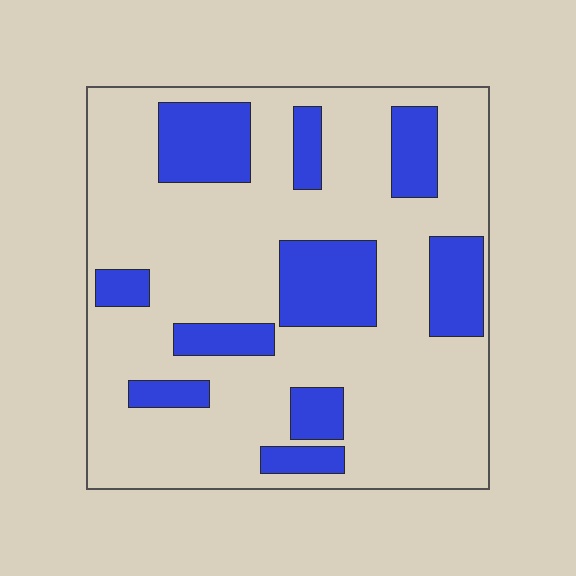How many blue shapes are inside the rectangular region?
10.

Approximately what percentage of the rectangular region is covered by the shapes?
Approximately 25%.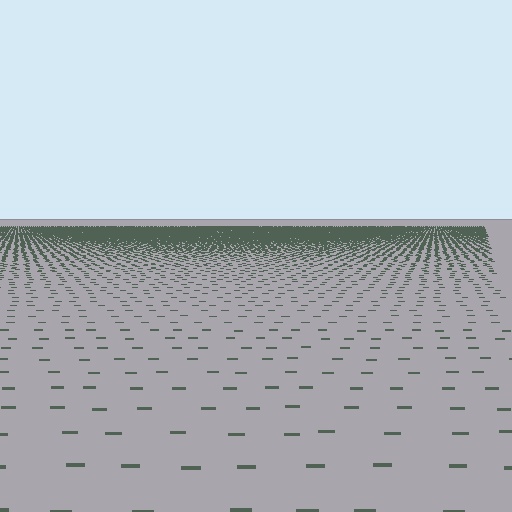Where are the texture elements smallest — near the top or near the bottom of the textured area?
Near the top.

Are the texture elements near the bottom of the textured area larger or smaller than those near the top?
Larger. Near the bottom, elements are closer to the viewer and appear at a bigger on-screen size.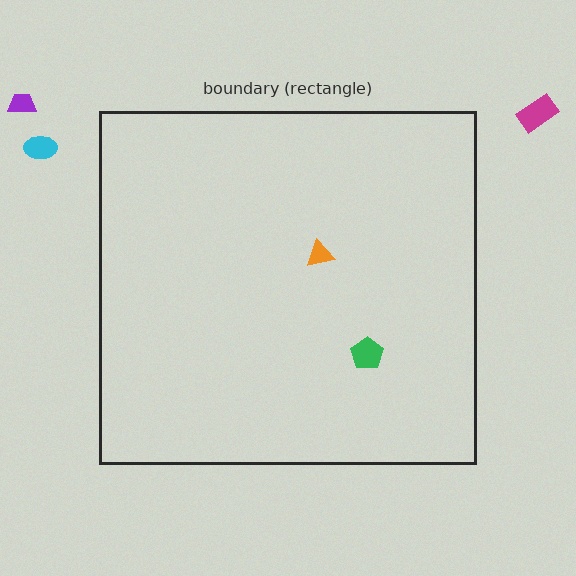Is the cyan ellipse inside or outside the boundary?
Outside.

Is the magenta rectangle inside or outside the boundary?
Outside.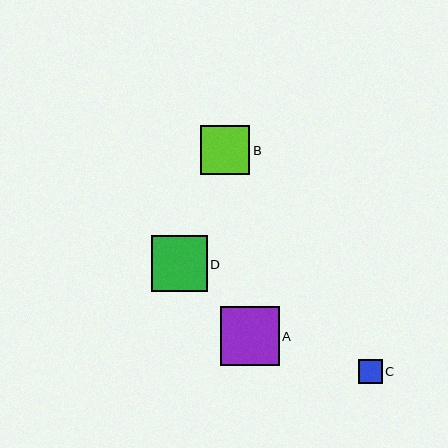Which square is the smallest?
Square C is the smallest with a size of approximately 23 pixels.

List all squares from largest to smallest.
From largest to smallest: A, D, B, C.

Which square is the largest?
Square A is the largest with a size of approximately 59 pixels.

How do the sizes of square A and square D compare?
Square A and square D are approximately the same size.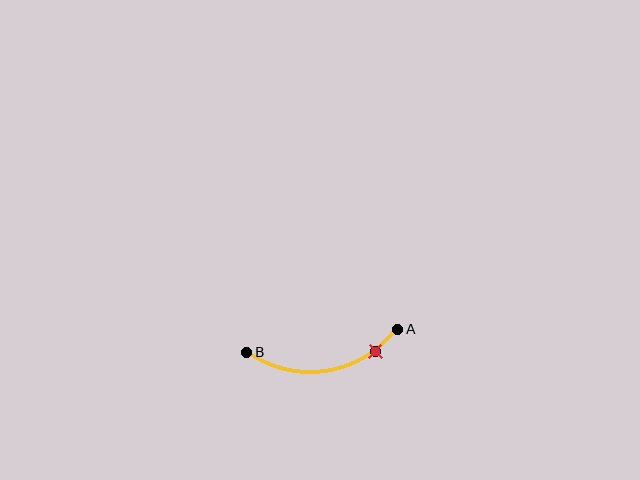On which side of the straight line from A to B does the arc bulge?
The arc bulges below the straight line connecting A and B.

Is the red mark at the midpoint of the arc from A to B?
No. The red mark lies on the arc but is closer to endpoint A. The arc midpoint would be at the point on the curve equidistant along the arc from both A and B.